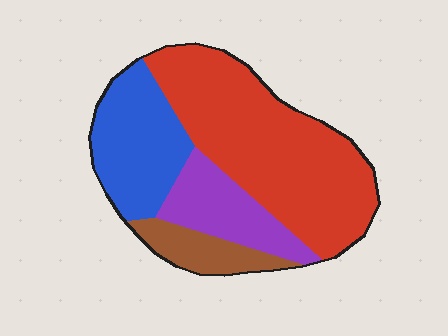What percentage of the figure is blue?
Blue takes up about one quarter (1/4) of the figure.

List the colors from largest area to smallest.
From largest to smallest: red, blue, purple, brown.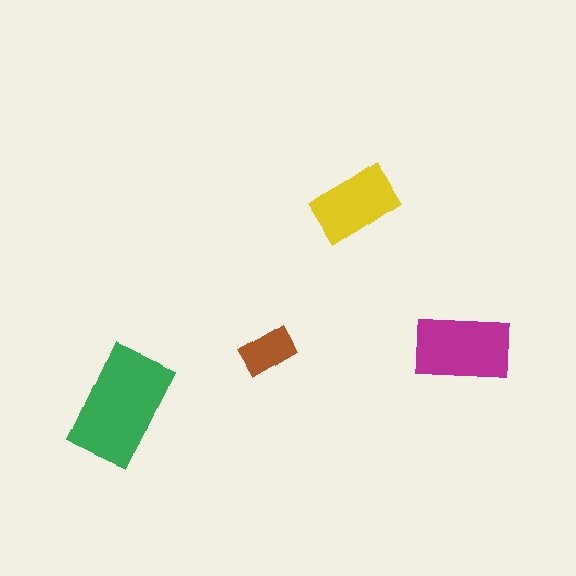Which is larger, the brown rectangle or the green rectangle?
The green one.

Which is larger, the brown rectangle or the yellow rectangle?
The yellow one.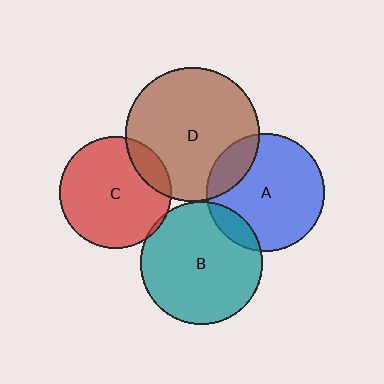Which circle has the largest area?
Circle D (brown).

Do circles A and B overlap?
Yes.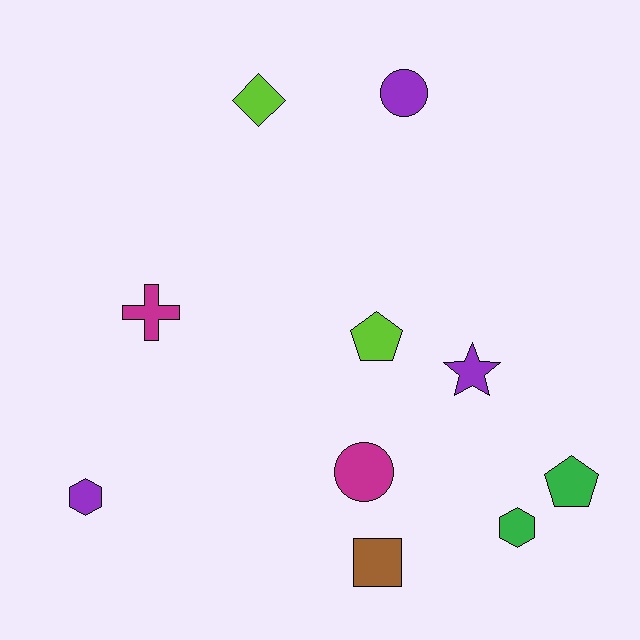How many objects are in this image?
There are 10 objects.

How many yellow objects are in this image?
There are no yellow objects.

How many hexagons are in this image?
There are 2 hexagons.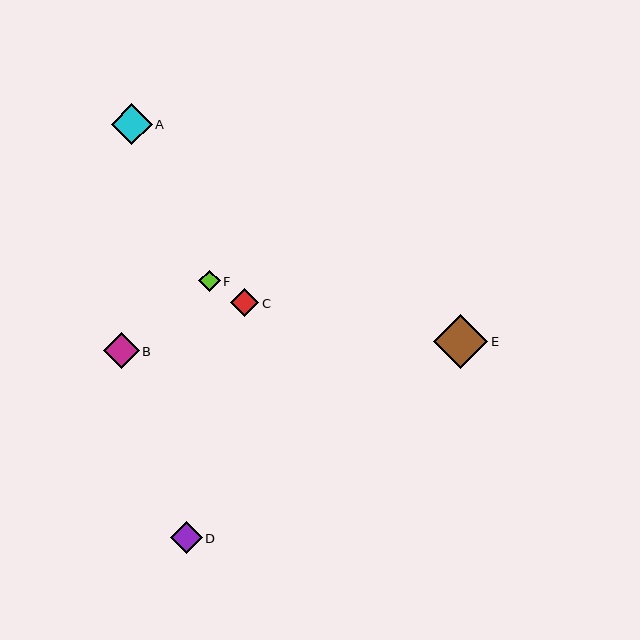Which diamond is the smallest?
Diamond F is the smallest with a size of approximately 22 pixels.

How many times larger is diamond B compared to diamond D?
Diamond B is approximately 1.1 times the size of diamond D.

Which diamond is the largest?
Diamond E is the largest with a size of approximately 55 pixels.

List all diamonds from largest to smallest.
From largest to smallest: E, A, B, D, C, F.